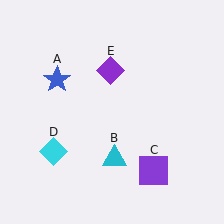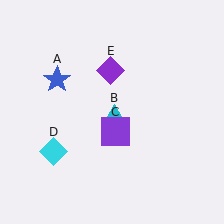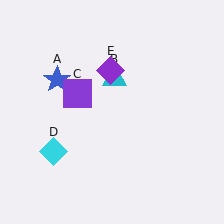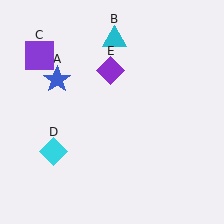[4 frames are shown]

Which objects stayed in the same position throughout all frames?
Blue star (object A) and cyan diamond (object D) and purple diamond (object E) remained stationary.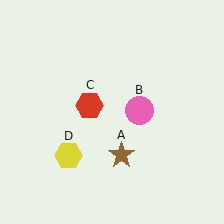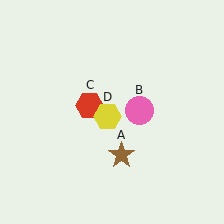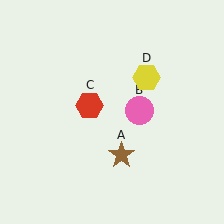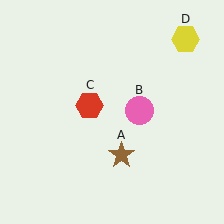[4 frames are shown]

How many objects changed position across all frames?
1 object changed position: yellow hexagon (object D).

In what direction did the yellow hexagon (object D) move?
The yellow hexagon (object D) moved up and to the right.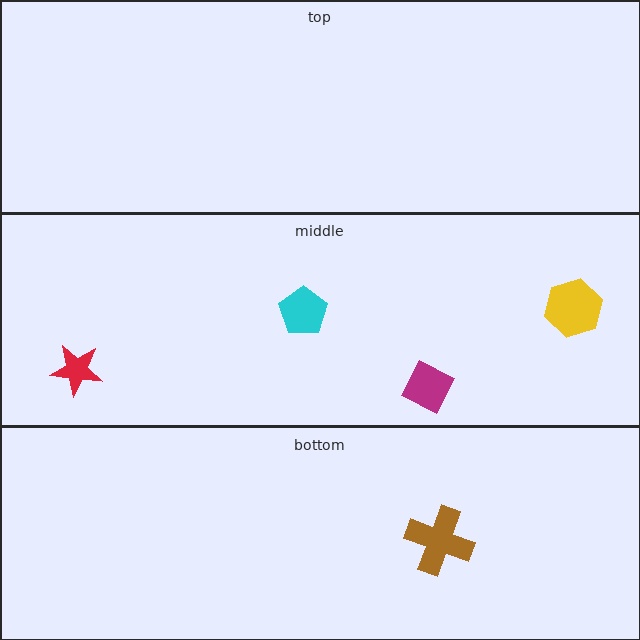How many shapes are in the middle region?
4.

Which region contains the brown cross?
The bottom region.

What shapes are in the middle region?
The magenta diamond, the red star, the yellow hexagon, the cyan pentagon.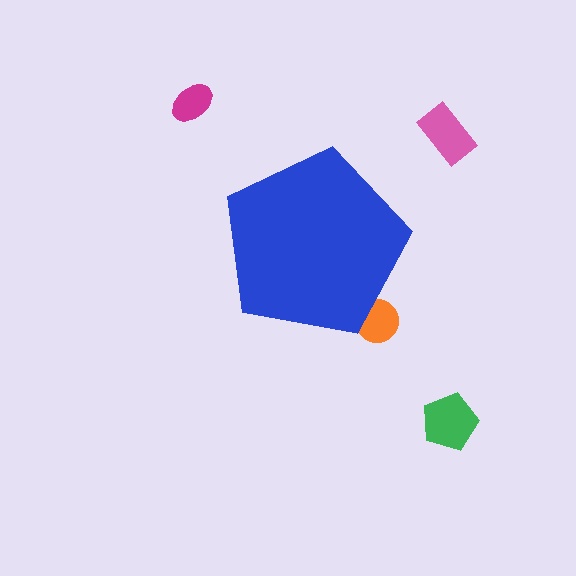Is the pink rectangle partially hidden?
No, the pink rectangle is fully visible.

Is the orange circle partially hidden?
Yes, the orange circle is partially hidden behind the blue pentagon.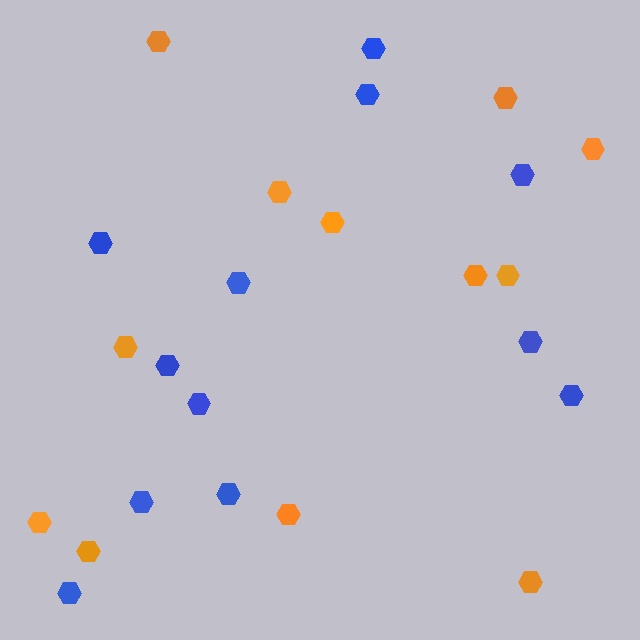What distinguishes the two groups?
There are 2 groups: one group of blue hexagons (12) and one group of orange hexagons (12).